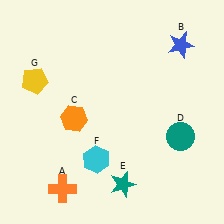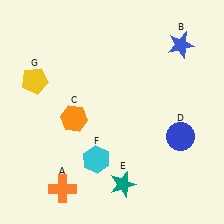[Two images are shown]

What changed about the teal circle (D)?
In Image 1, D is teal. In Image 2, it changed to blue.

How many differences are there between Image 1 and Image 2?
There is 1 difference between the two images.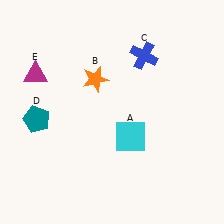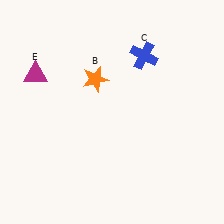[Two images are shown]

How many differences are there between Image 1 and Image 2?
There are 2 differences between the two images.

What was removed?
The teal pentagon (D), the cyan square (A) were removed in Image 2.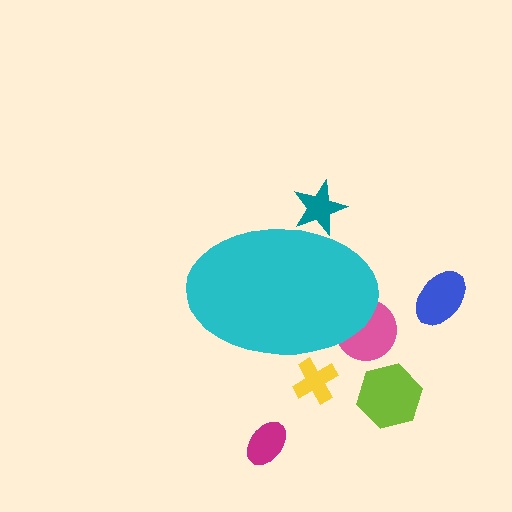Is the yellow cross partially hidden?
Yes, the yellow cross is partially hidden behind the cyan ellipse.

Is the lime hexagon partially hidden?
No, the lime hexagon is fully visible.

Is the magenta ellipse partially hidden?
No, the magenta ellipse is fully visible.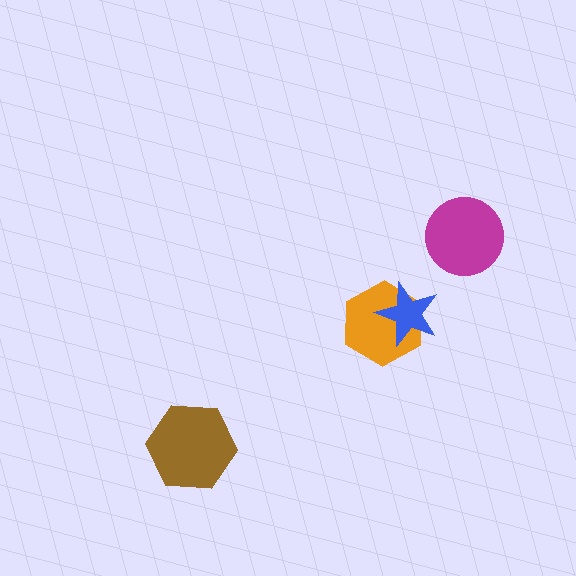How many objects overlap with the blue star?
1 object overlaps with the blue star.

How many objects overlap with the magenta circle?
0 objects overlap with the magenta circle.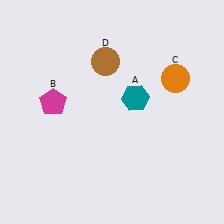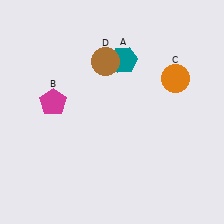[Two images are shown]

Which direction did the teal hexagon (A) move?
The teal hexagon (A) moved up.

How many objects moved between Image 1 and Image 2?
1 object moved between the two images.